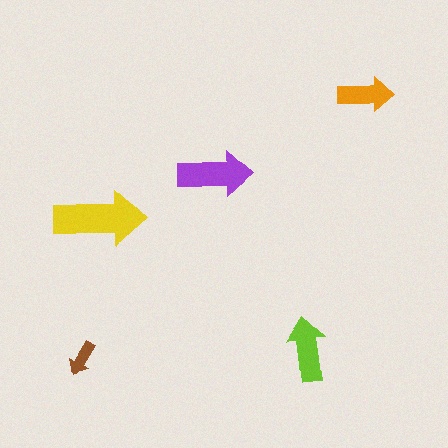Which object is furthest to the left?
The brown arrow is leftmost.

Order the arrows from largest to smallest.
the yellow one, the purple one, the lime one, the orange one, the brown one.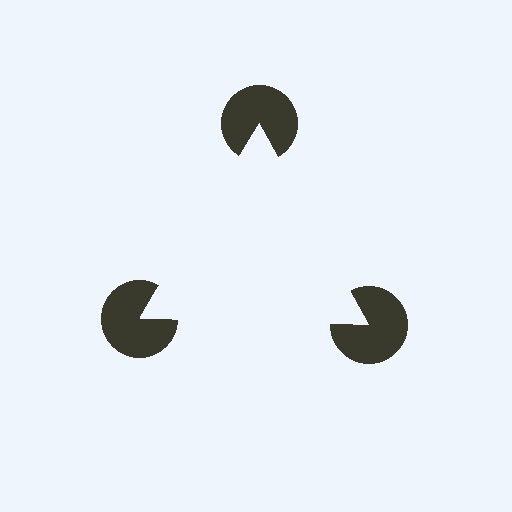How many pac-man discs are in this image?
There are 3 — one at each vertex of the illusory triangle.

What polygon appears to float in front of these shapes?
An illusory triangle — its edges are inferred from the aligned wedge cuts in the pac-man discs, not physically drawn.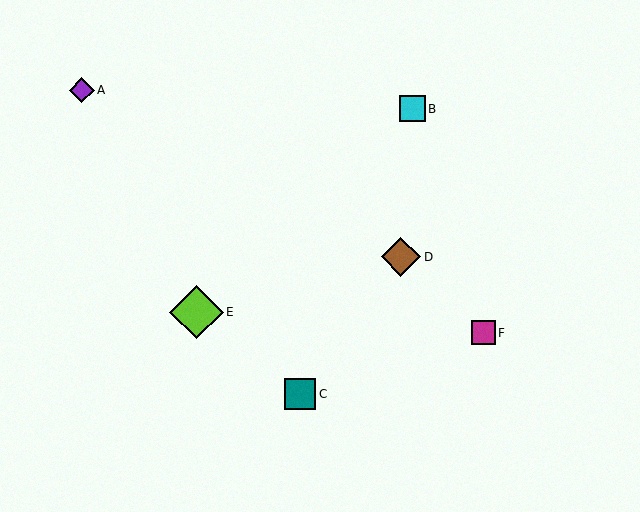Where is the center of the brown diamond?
The center of the brown diamond is at (401, 257).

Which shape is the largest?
The lime diamond (labeled E) is the largest.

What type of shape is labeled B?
Shape B is a cyan square.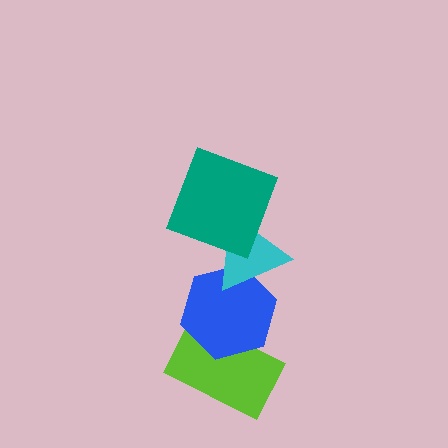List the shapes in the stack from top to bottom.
From top to bottom: the teal square, the cyan triangle, the blue hexagon, the lime rectangle.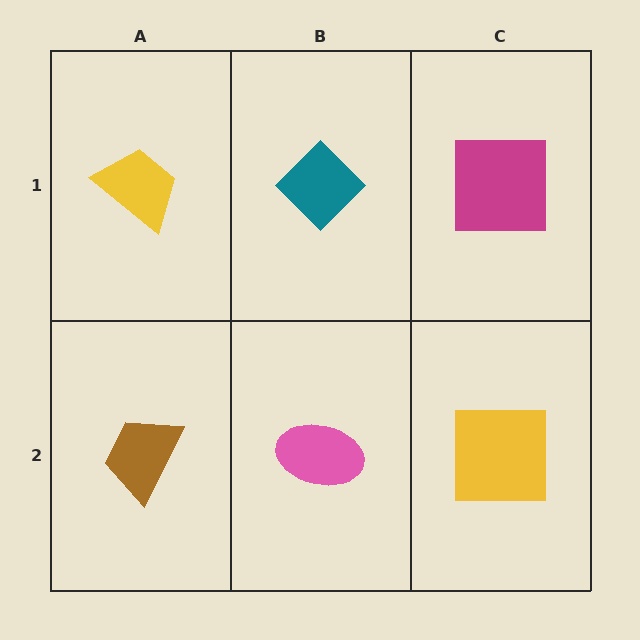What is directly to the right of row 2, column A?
A pink ellipse.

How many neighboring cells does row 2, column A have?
2.